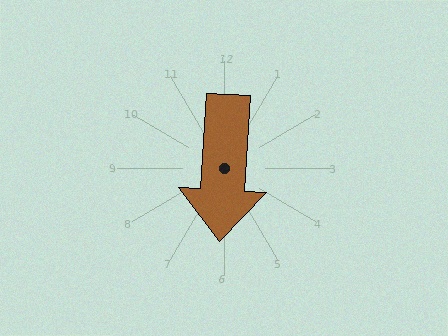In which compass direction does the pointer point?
South.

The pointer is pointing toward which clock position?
Roughly 6 o'clock.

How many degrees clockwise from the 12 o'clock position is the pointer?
Approximately 183 degrees.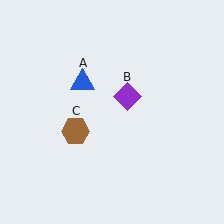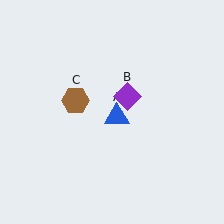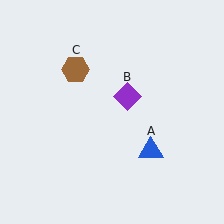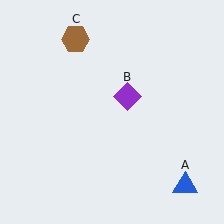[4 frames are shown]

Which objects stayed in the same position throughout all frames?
Purple diamond (object B) remained stationary.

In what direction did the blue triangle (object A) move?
The blue triangle (object A) moved down and to the right.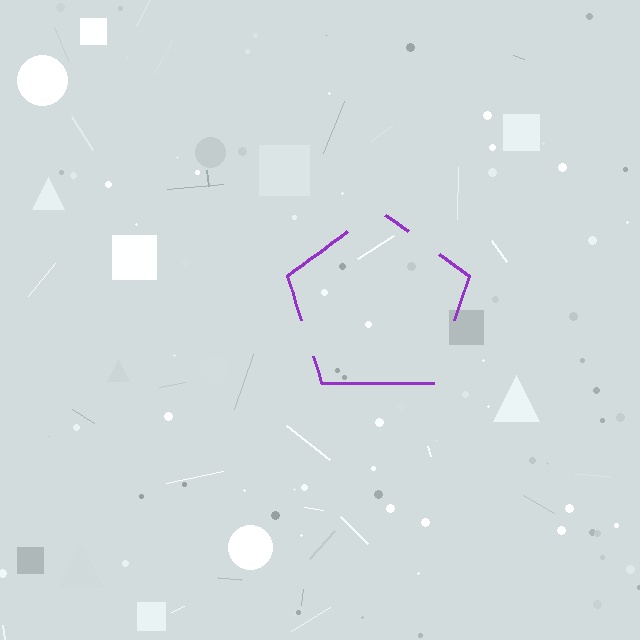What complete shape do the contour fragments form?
The contour fragments form a pentagon.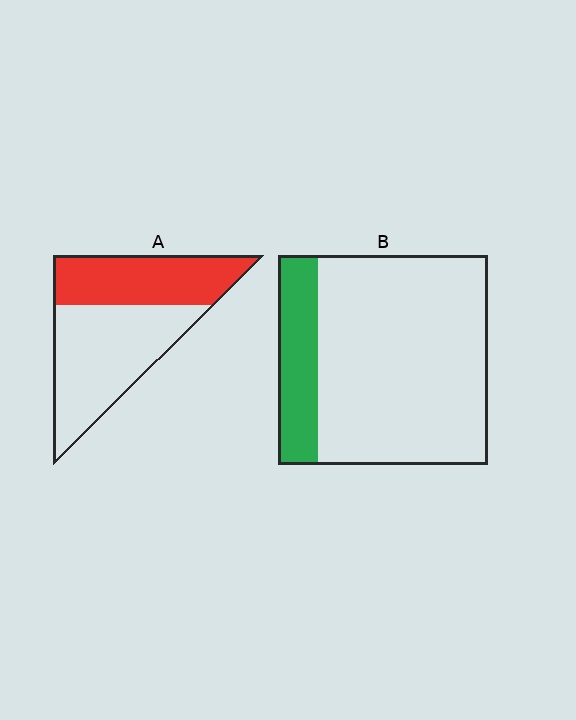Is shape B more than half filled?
No.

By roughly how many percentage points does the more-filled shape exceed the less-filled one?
By roughly 25 percentage points (A over B).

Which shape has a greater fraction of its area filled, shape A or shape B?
Shape A.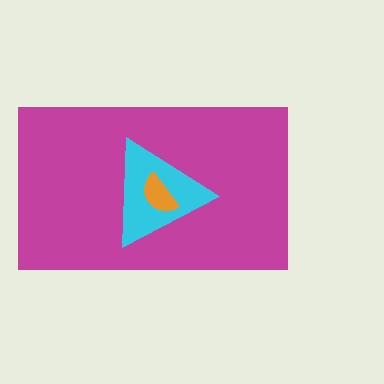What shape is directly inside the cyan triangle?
The orange semicircle.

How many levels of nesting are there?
3.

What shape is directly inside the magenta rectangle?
The cyan triangle.